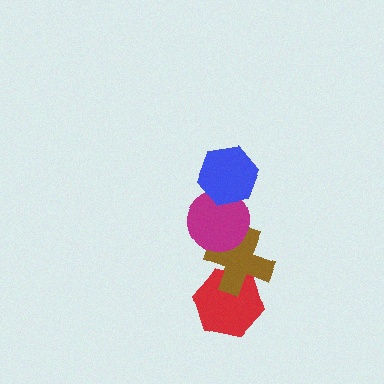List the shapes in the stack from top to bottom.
From top to bottom: the blue hexagon, the magenta circle, the brown cross, the red hexagon.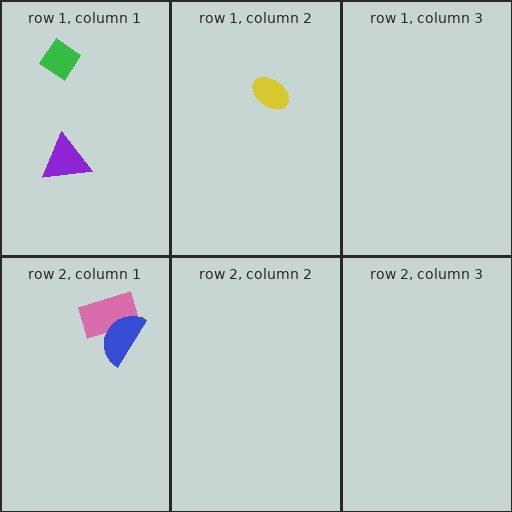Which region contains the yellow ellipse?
The row 1, column 2 region.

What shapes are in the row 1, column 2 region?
The yellow ellipse.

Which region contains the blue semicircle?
The row 2, column 1 region.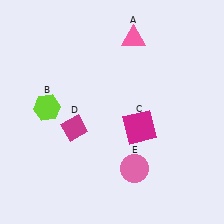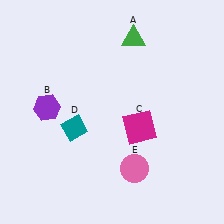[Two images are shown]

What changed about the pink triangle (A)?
In Image 1, A is pink. In Image 2, it changed to green.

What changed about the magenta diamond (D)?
In Image 1, D is magenta. In Image 2, it changed to teal.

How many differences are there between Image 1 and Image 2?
There are 3 differences between the two images.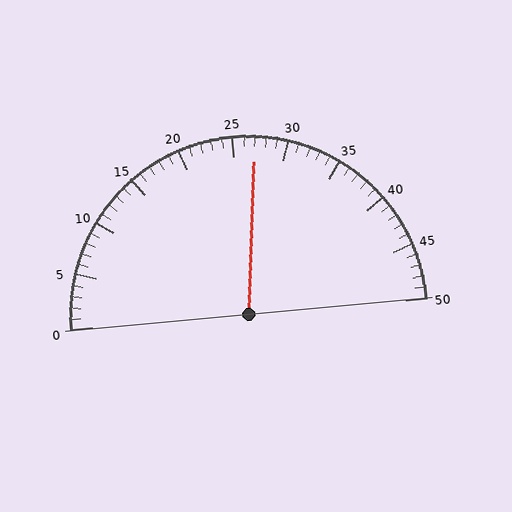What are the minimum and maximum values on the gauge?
The gauge ranges from 0 to 50.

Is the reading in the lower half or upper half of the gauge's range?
The reading is in the upper half of the range (0 to 50).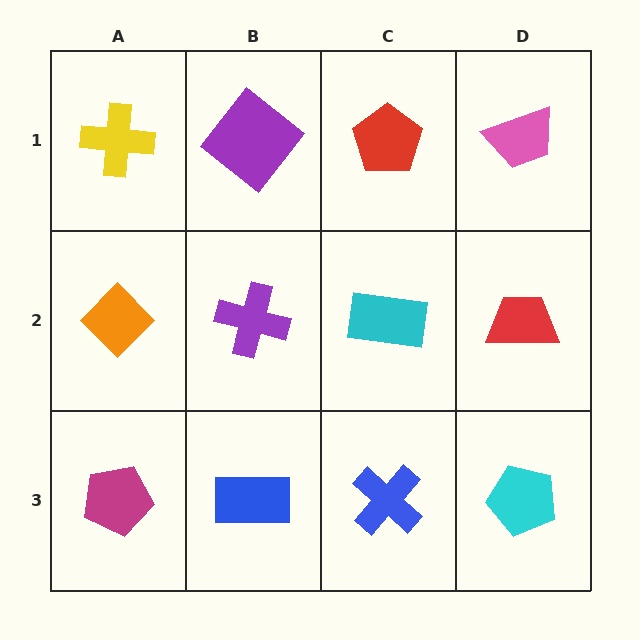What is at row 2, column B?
A purple cross.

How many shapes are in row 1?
4 shapes.